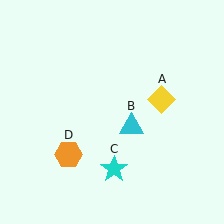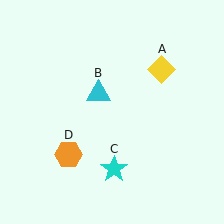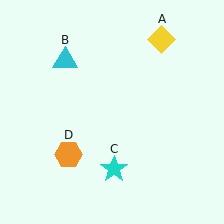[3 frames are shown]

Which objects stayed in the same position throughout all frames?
Cyan star (object C) and orange hexagon (object D) remained stationary.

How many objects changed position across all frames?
2 objects changed position: yellow diamond (object A), cyan triangle (object B).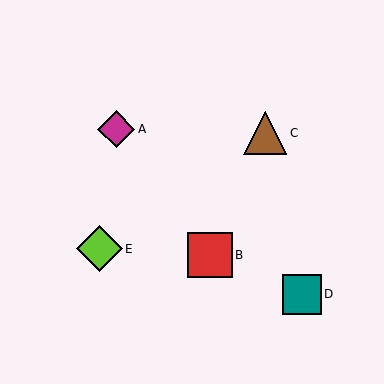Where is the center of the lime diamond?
The center of the lime diamond is at (99, 249).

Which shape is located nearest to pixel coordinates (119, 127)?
The magenta diamond (labeled A) at (116, 129) is nearest to that location.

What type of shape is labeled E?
Shape E is a lime diamond.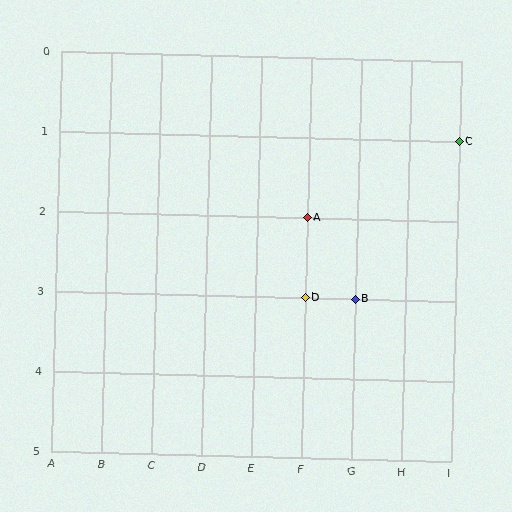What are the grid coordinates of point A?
Point A is at grid coordinates (F, 2).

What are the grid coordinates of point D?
Point D is at grid coordinates (F, 3).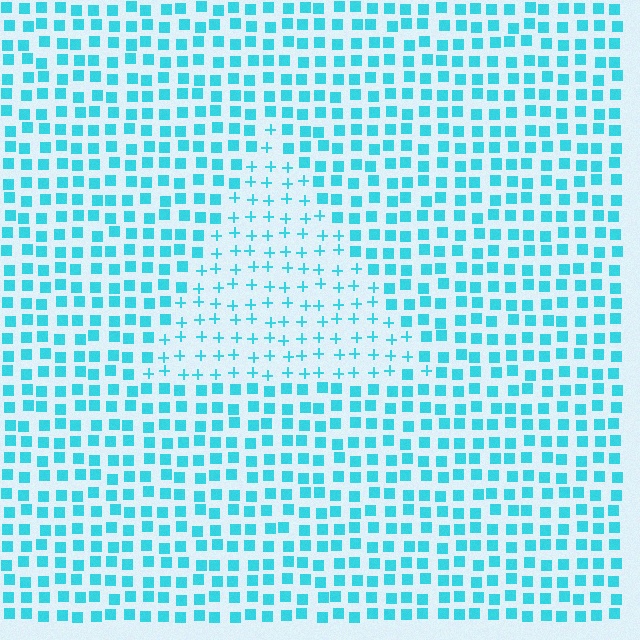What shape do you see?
I see a triangle.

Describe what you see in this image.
The image is filled with small cyan elements arranged in a uniform grid. A triangle-shaped region contains plus signs, while the surrounding area contains squares. The boundary is defined purely by the change in element shape.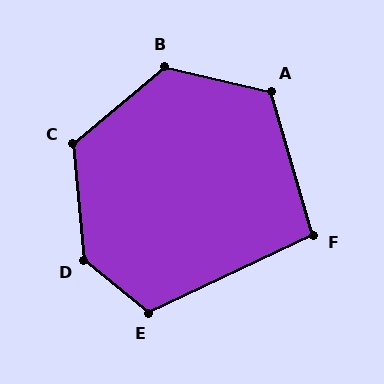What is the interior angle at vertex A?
Approximately 119 degrees (obtuse).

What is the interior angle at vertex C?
Approximately 125 degrees (obtuse).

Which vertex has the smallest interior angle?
F, at approximately 99 degrees.